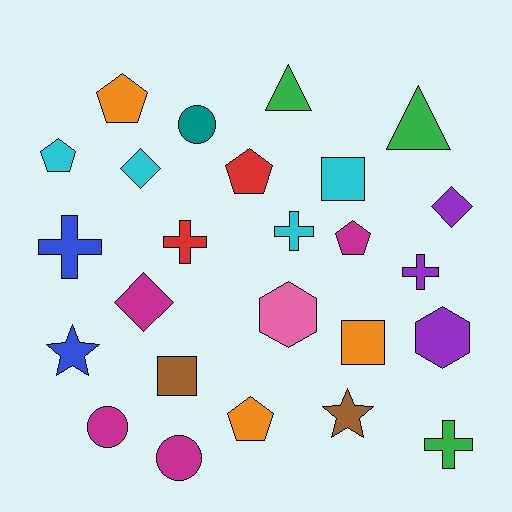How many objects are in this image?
There are 25 objects.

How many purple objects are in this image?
There are 3 purple objects.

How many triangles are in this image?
There are 2 triangles.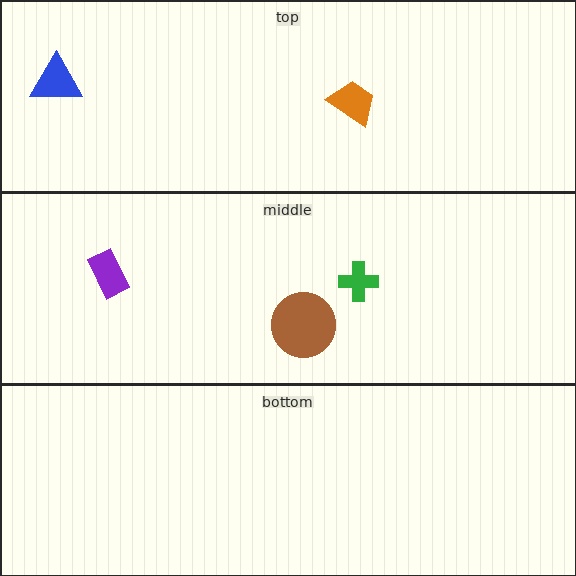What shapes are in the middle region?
The purple rectangle, the brown circle, the green cross.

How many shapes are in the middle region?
3.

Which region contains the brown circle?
The middle region.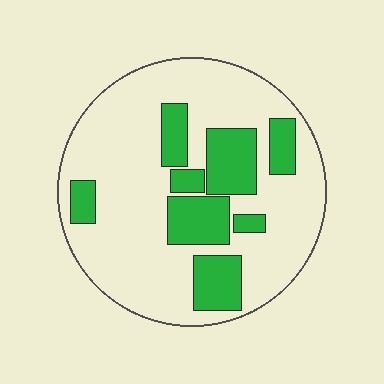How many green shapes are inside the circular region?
8.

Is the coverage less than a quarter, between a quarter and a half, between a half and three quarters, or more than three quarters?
Between a quarter and a half.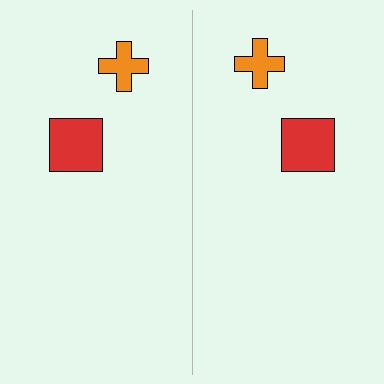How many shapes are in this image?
There are 4 shapes in this image.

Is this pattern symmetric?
Yes, this pattern has bilateral (reflection) symmetry.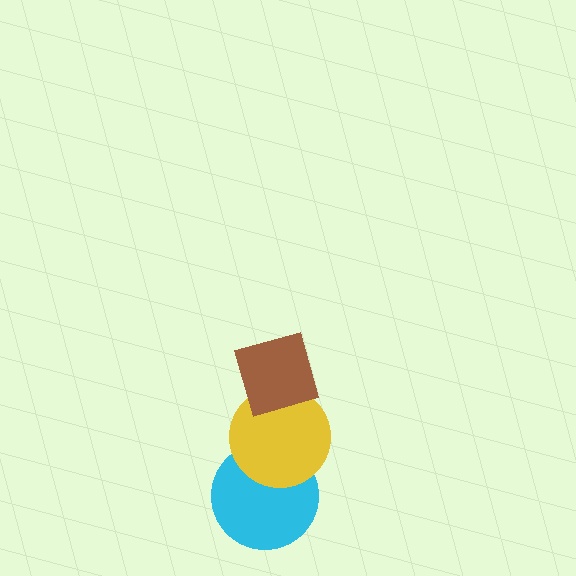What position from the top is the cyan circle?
The cyan circle is 3rd from the top.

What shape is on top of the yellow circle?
The brown diamond is on top of the yellow circle.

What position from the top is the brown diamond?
The brown diamond is 1st from the top.